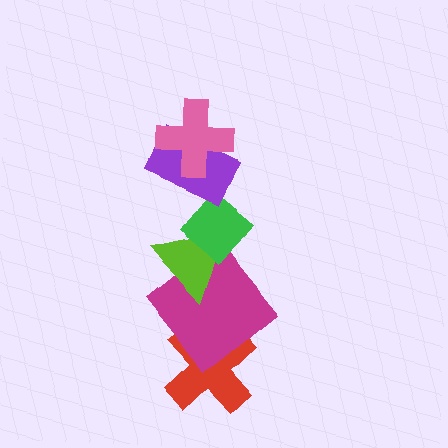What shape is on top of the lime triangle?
The green diamond is on top of the lime triangle.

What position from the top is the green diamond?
The green diamond is 3rd from the top.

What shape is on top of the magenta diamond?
The lime triangle is on top of the magenta diamond.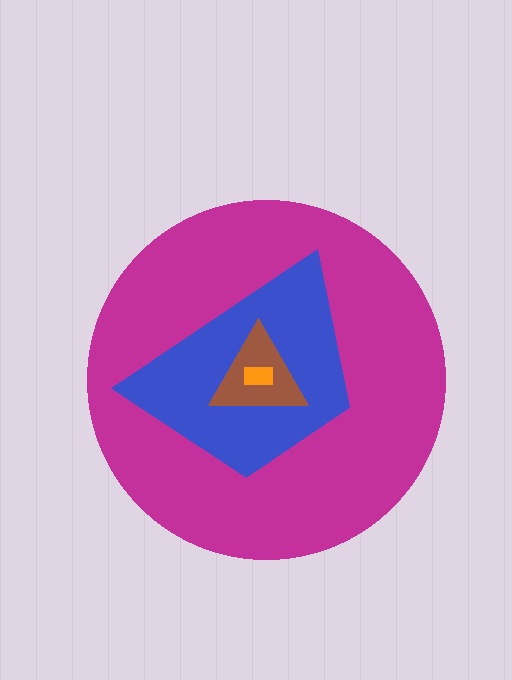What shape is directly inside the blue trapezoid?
The brown triangle.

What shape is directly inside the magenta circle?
The blue trapezoid.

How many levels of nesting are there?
4.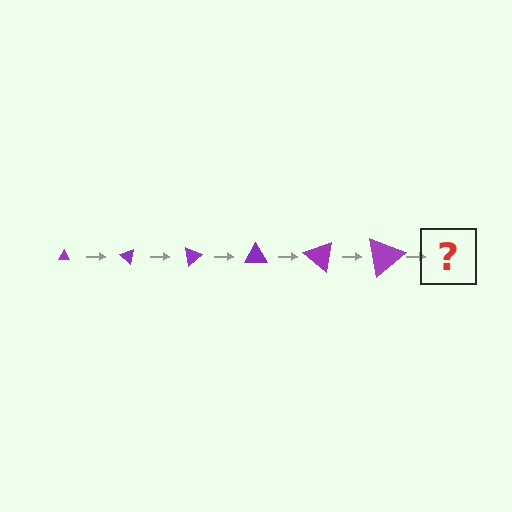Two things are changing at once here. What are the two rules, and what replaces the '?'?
The two rules are that the triangle grows larger each step and it rotates 40 degrees each step. The '?' should be a triangle, larger than the previous one and rotated 240 degrees from the start.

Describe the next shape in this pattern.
It should be a triangle, larger than the previous one and rotated 240 degrees from the start.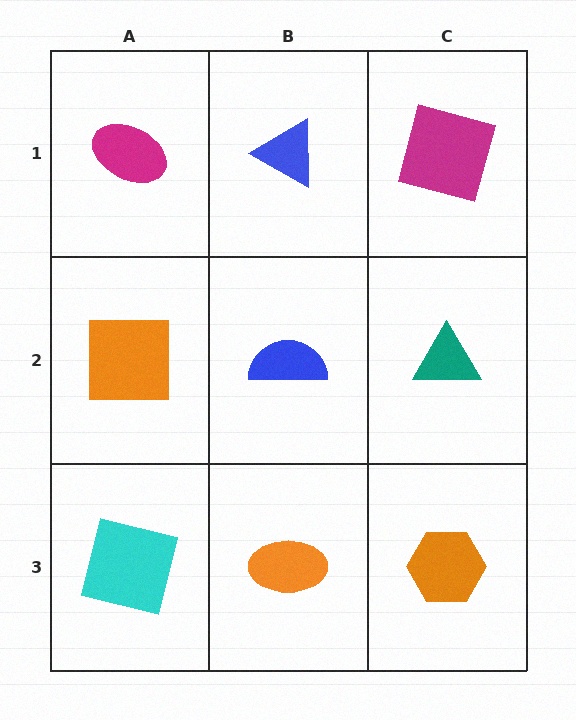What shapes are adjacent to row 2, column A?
A magenta ellipse (row 1, column A), a cyan square (row 3, column A), a blue semicircle (row 2, column B).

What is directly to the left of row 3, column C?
An orange ellipse.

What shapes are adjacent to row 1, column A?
An orange square (row 2, column A), a blue triangle (row 1, column B).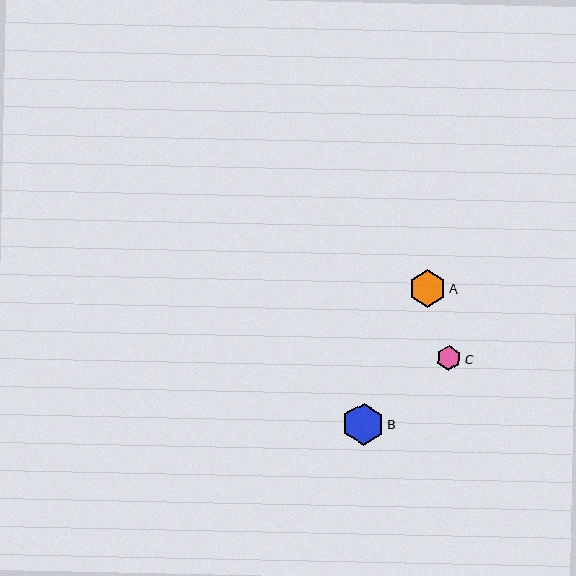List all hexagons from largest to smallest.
From largest to smallest: B, A, C.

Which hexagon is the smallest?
Hexagon C is the smallest with a size of approximately 24 pixels.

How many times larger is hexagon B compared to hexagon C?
Hexagon B is approximately 1.7 times the size of hexagon C.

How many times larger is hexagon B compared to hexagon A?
Hexagon B is approximately 1.1 times the size of hexagon A.